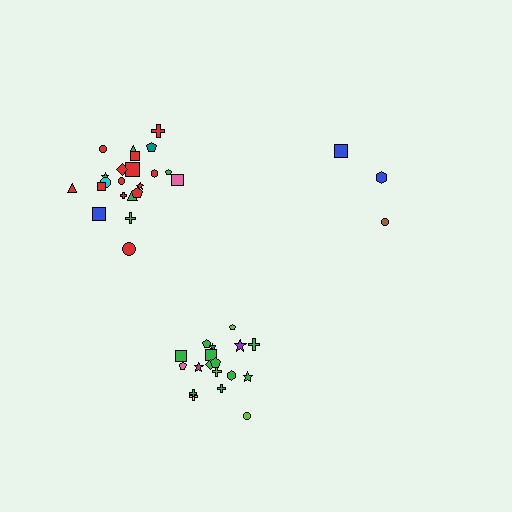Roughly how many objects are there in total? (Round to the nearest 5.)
Roughly 45 objects in total.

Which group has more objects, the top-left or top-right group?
The top-left group.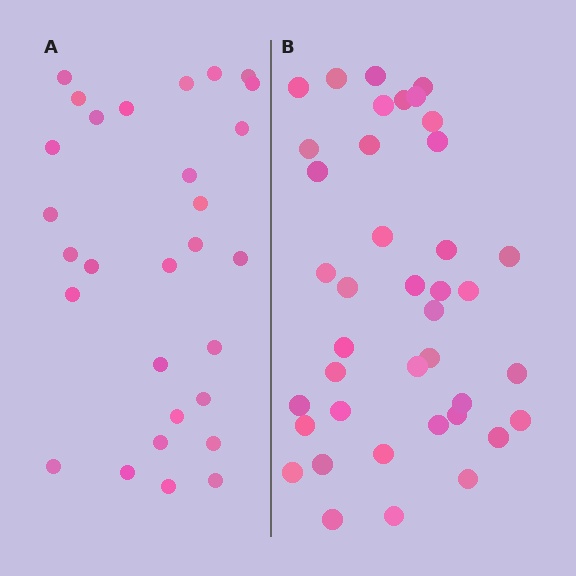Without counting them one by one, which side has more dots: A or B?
Region B (the right region) has more dots.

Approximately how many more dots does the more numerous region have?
Region B has roughly 12 or so more dots than region A.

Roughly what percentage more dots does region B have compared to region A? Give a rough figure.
About 40% more.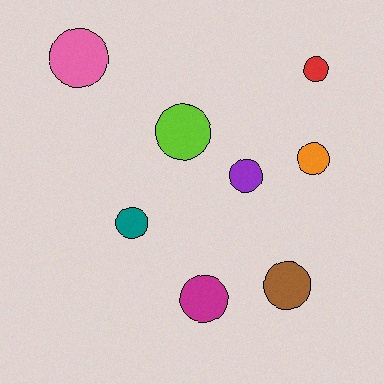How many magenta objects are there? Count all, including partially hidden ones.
There is 1 magenta object.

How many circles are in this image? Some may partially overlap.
There are 8 circles.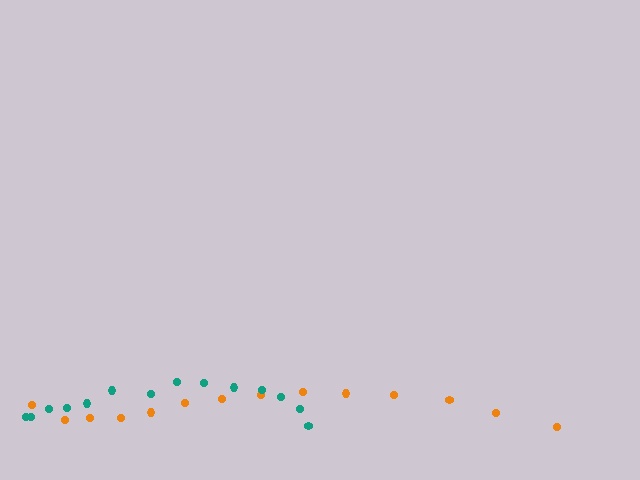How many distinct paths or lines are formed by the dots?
There are 2 distinct paths.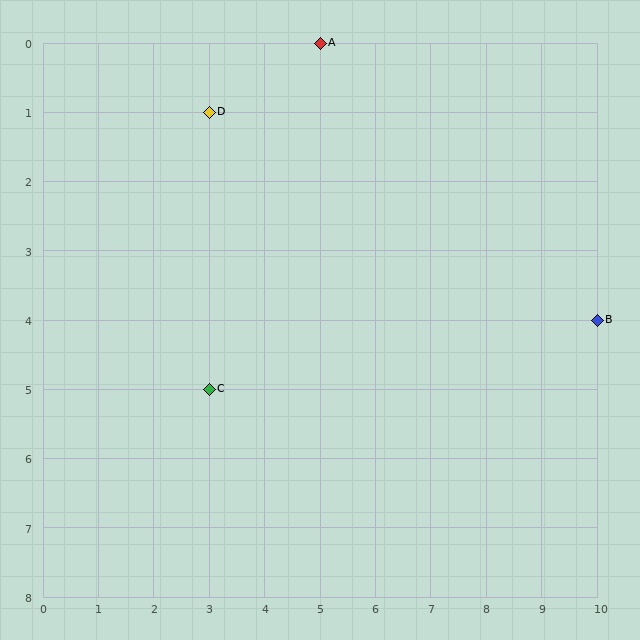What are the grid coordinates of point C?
Point C is at grid coordinates (3, 5).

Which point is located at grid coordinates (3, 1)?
Point D is at (3, 1).